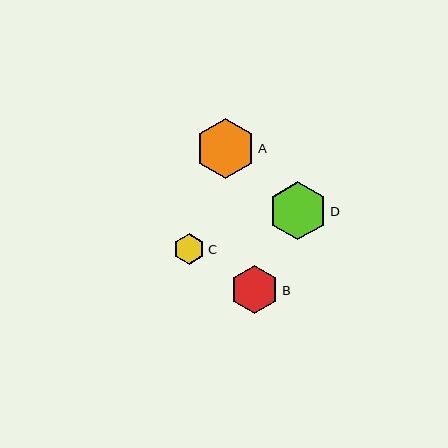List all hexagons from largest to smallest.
From largest to smallest: A, D, B, C.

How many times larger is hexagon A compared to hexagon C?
Hexagon A is approximately 1.9 times the size of hexagon C.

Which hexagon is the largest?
Hexagon A is the largest with a size of approximately 60 pixels.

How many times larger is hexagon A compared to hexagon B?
Hexagon A is approximately 1.2 times the size of hexagon B.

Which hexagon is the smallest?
Hexagon C is the smallest with a size of approximately 31 pixels.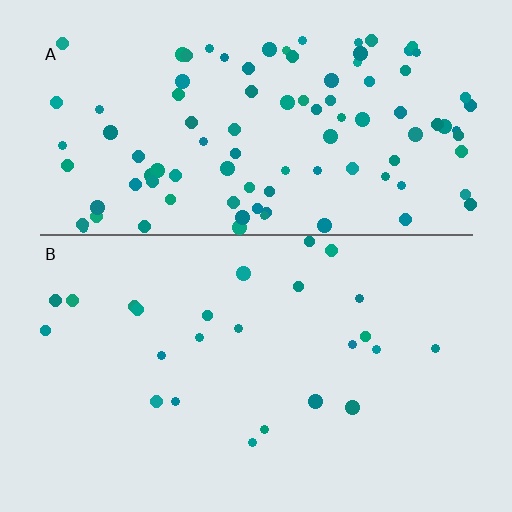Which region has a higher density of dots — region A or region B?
A (the top).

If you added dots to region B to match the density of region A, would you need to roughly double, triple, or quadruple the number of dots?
Approximately quadruple.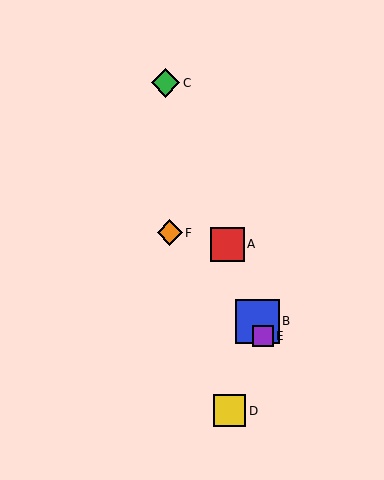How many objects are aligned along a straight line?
4 objects (A, B, C, E) are aligned along a straight line.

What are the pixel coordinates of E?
Object E is at (263, 336).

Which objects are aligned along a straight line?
Objects A, B, C, E are aligned along a straight line.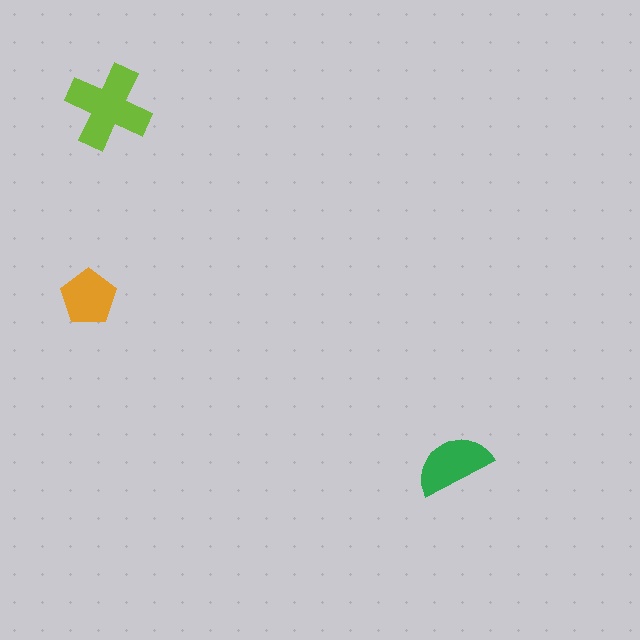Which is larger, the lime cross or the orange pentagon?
The lime cross.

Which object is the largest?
The lime cross.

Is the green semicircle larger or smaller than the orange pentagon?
Larger.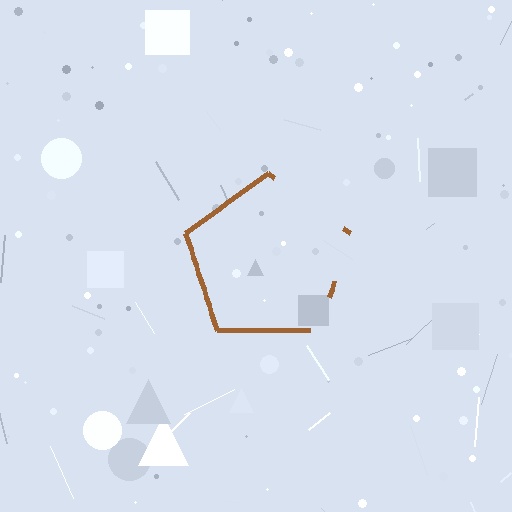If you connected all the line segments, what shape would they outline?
They would outline a pentagon.